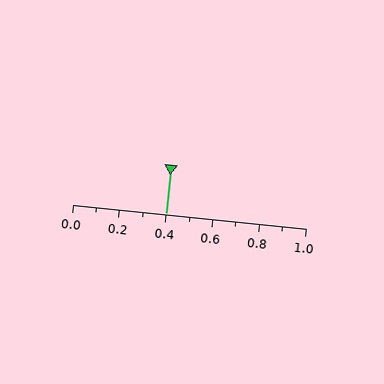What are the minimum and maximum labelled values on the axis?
The axis runs from 0.0 to 1.0.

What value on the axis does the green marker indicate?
The marker indicates approximately 0.4.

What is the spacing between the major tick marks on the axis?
The major ticks are spaced 0.2 apart.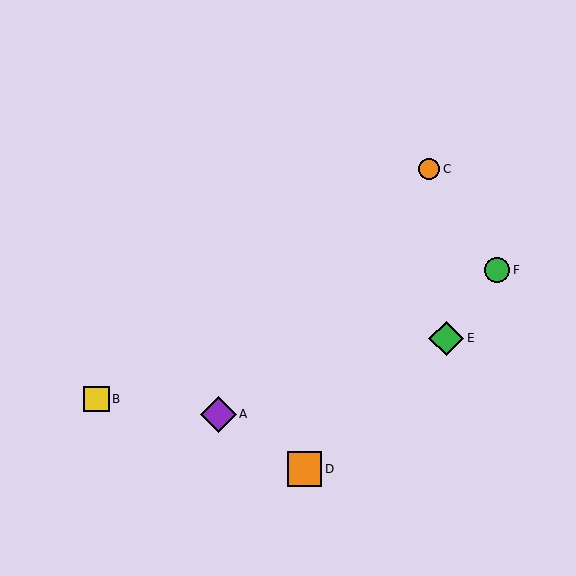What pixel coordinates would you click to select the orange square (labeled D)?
Click at (304, 469) to select the orange square D.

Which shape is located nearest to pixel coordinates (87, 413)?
The yellow square (labeled B) at (96, 399) is nearest to that location.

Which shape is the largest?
The purple diamond (labeled A) is the largest.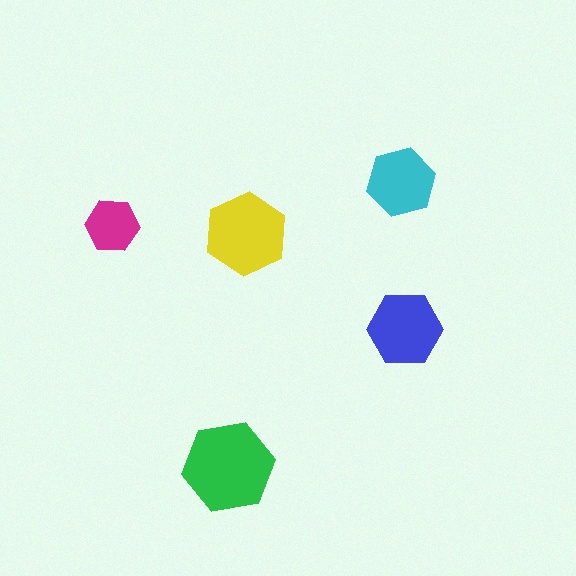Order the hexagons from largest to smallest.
the green one, the yellow one, the blue one, the cyan one, the magenta one.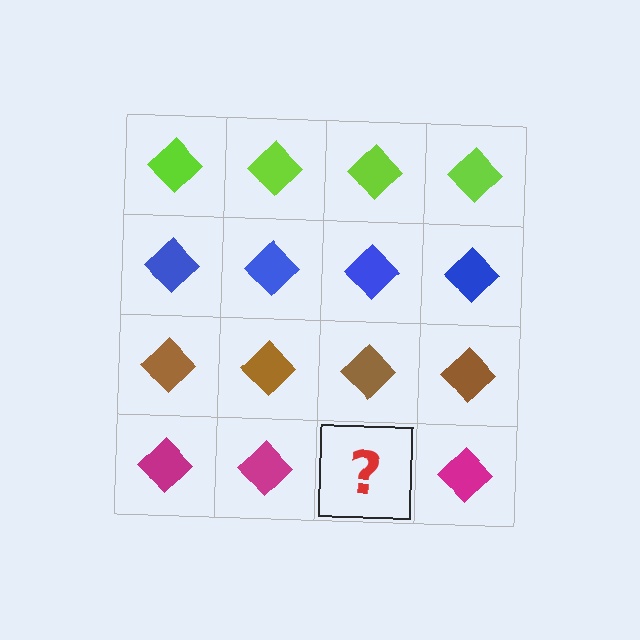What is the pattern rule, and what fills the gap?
The rule is that each row has a consistent color. The gap should be filled with a magenta diamond.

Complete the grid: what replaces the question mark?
The question mark should be replaced with a magenta diamond.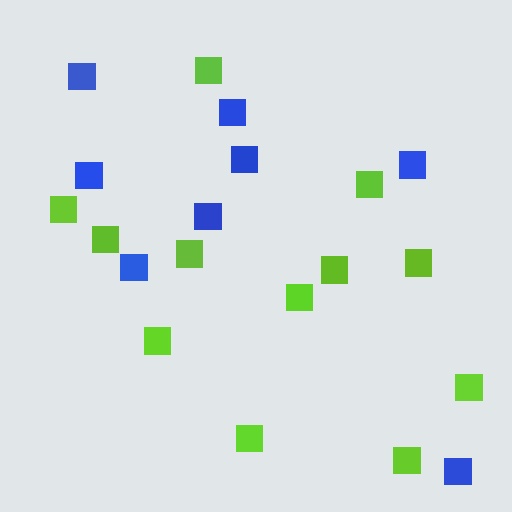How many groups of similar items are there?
There are 2 groups: one group of blue squares (8) and one group of lime squares (12).